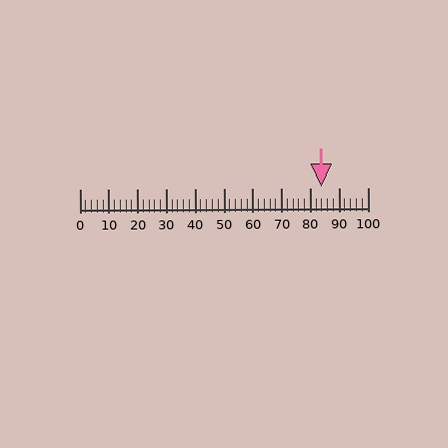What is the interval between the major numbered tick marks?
The major tick marks are spaced 10 units apart.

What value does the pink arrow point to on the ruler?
The pink arrow points to approximately 84.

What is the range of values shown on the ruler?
The ruler shows values from 0 to 100.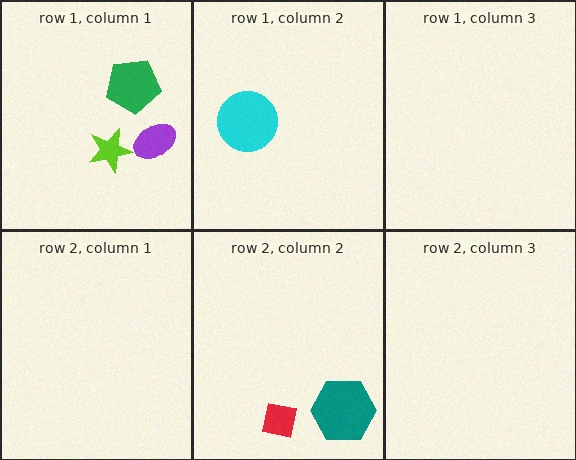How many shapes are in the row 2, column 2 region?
2.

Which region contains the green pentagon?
The row 1, column 1 region.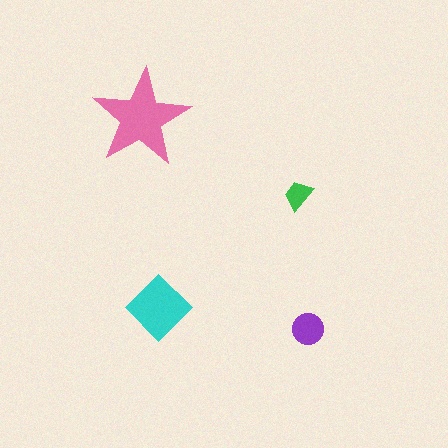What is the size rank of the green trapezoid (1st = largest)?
4th.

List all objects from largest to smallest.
The pink star, the cyan diamond, the purple circle, the green trapezoid.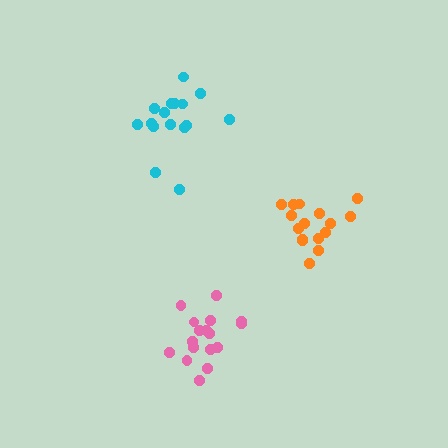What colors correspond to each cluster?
The clusters are colored: pink, cyan, orange.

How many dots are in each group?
Group 1: 17 dots, Group 2: 16 dots, Group 3: 16 dots (49 total).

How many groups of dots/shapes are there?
There are 3 groups.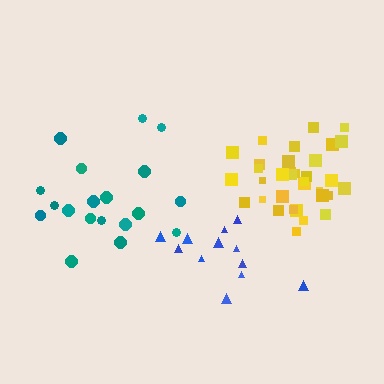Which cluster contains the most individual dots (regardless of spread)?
Yellow (34).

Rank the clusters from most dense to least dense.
yellow, blue, teal.